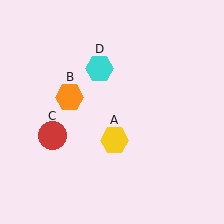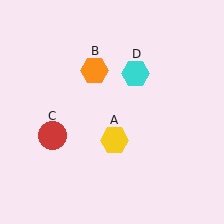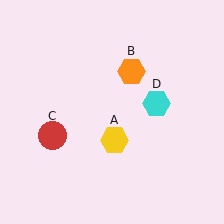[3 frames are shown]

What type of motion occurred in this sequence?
The orange hexagon (object B), cyan hexagon (object D) rotated clockwise around the center of the scene.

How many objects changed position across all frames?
2 objects changed position: orange hexagon (object B), cyan hexagon (object D).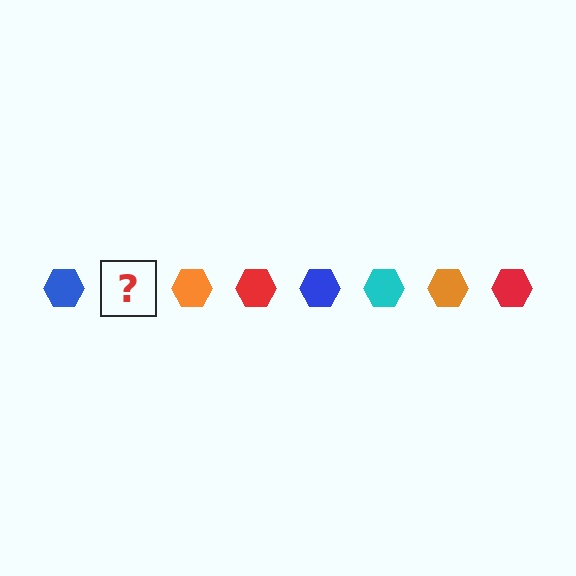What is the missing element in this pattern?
The missing element is a cyan hexagon.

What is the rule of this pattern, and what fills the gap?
The rule is that the pattern cycles through blue, cyan, orange, red hexagons. The gap should be filled with a cyan hexagon.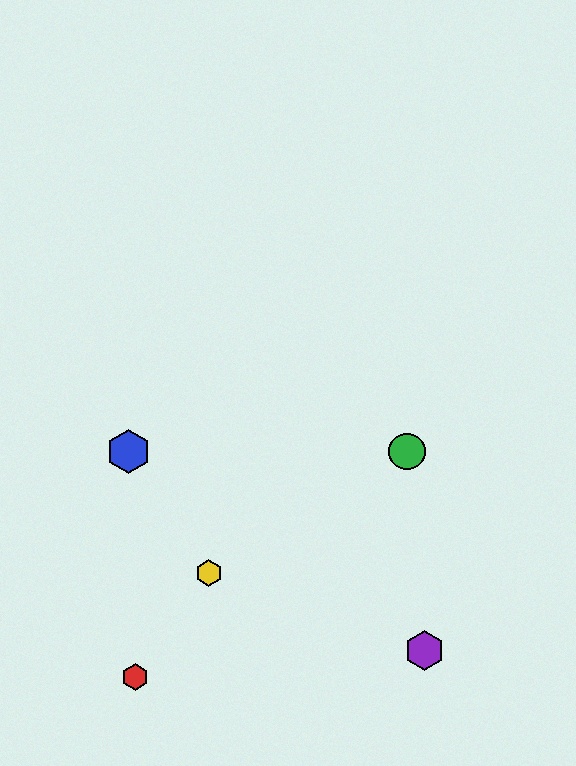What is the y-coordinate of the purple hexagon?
The purple hexagon is at y≈651.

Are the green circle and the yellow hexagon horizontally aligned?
No, the green circle is at y≈451 and the yellow hexagon is at y≈573.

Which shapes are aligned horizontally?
The blue hexagon, the green circle are aligned horizontally.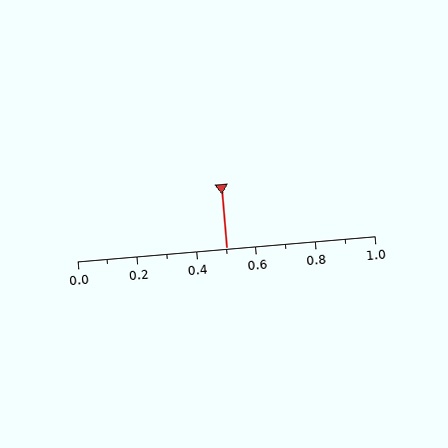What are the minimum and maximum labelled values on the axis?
The axis runs from 0.0 to 1.0.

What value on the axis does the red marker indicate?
The marker indicates approximately 0.5.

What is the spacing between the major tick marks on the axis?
The major ticks are spaced 0.2 apart.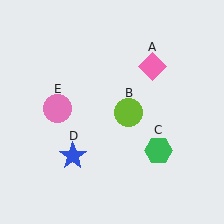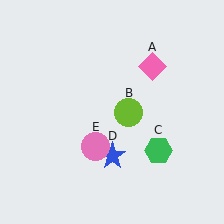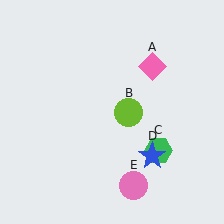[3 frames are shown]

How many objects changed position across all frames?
2 objects changed position: blue star (object D), pink circle (object E).